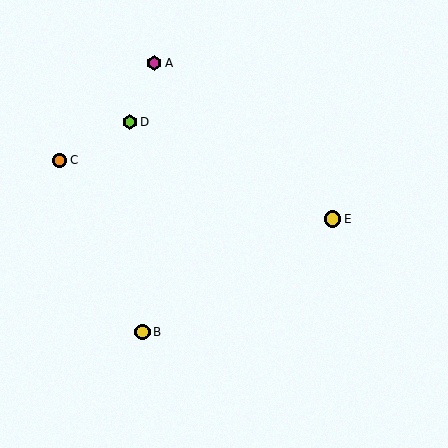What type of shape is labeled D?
Shape D is a lime hexagon.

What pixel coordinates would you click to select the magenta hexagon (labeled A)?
Click at (154, 63) to select the magenta hexagon A.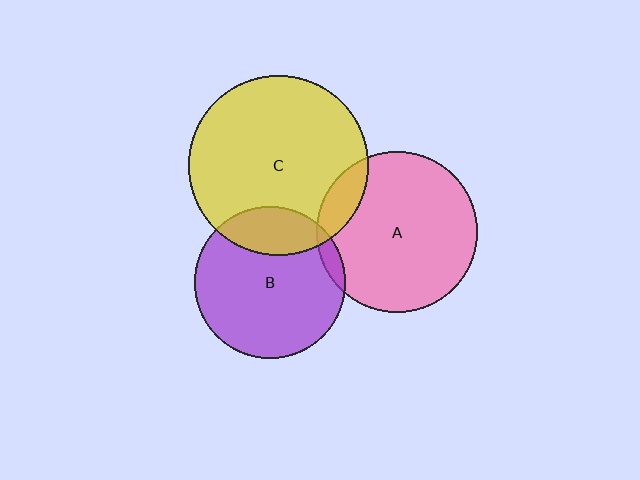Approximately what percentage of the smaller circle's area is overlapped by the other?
Approximately 10%.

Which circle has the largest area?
Circle C (yellow).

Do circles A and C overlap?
Yes.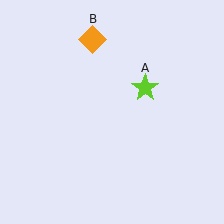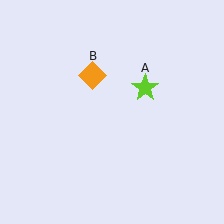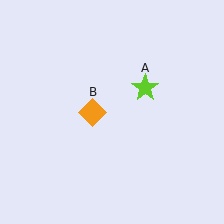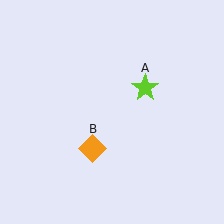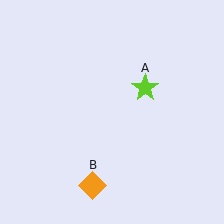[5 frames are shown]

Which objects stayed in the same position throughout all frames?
Lime star (object A) remained stationary.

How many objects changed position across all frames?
1 object changed position: orange diamond (object B).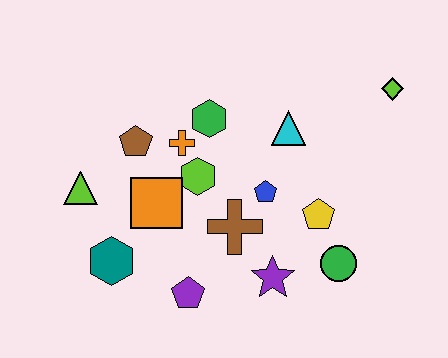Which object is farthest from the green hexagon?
The green circle is farthest from the green hexagon.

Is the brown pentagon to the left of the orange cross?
Yes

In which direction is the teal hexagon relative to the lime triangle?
The teal hexagon is below the lime triangle.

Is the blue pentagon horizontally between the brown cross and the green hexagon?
No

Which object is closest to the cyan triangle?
The blue pentagon is closest to the cyan triangle.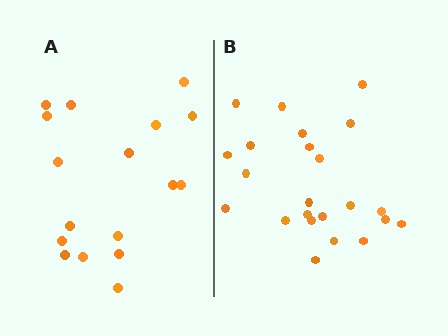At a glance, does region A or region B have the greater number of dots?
Region B (the right region) has more dots.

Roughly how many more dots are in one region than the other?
Region B has about 6 more dots than region A.